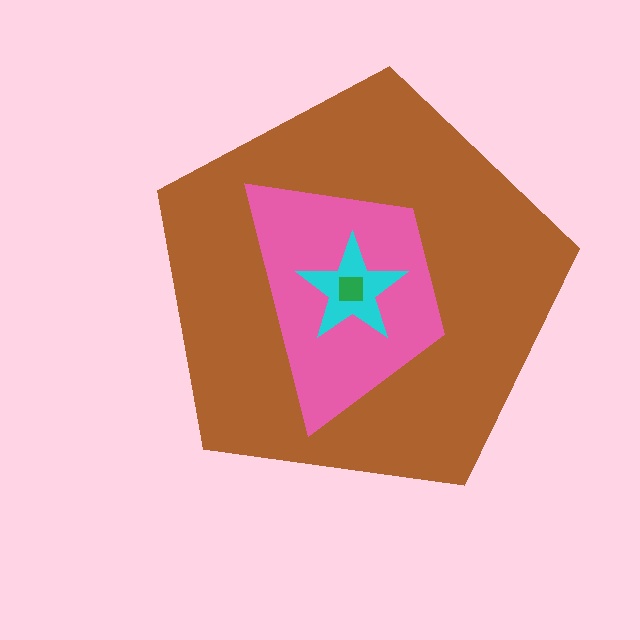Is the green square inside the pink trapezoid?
Yes.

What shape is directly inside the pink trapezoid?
The cyan star.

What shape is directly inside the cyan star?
The green square.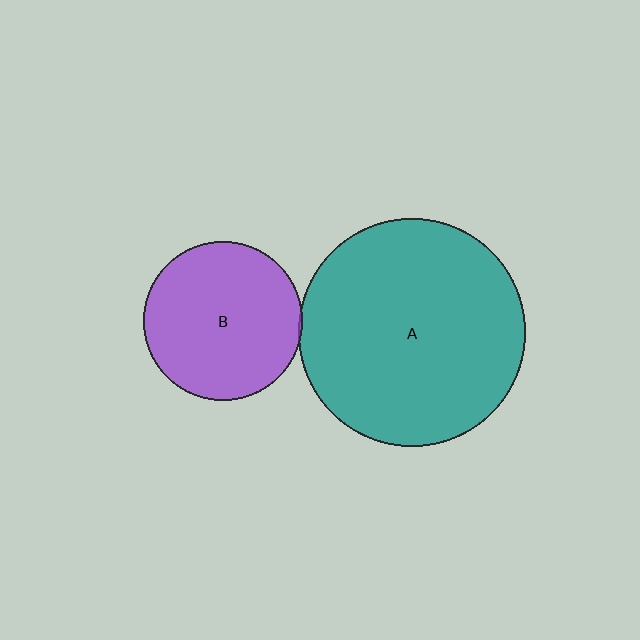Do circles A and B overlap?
Yes.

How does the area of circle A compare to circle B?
Approximately 2.0 times.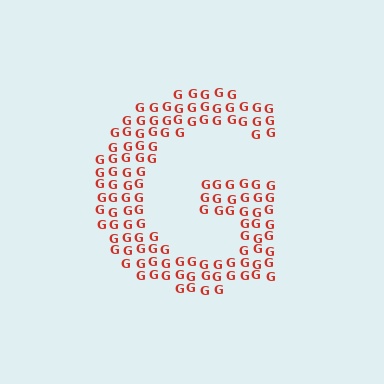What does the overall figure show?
The overall figure shows the letter G.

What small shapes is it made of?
It is made of small letter G's.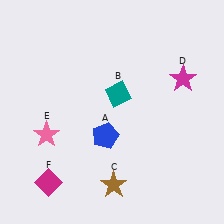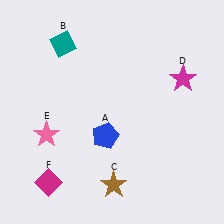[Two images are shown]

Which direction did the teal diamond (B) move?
The teal diamond (B) moved left.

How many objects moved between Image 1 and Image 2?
1 object moved between the two images.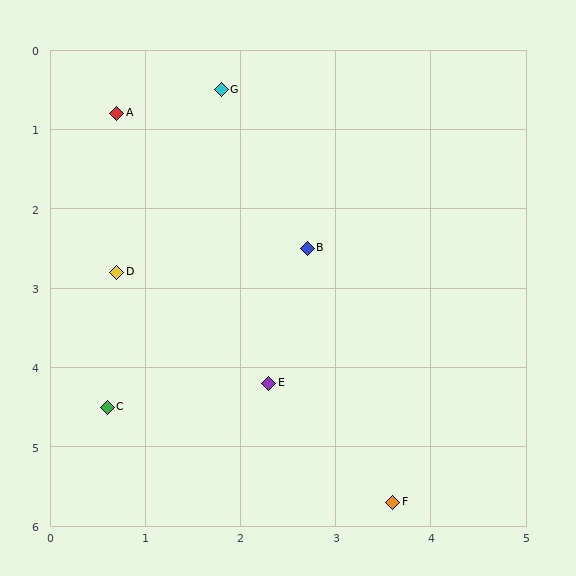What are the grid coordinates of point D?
Point D is at approximately (0.7, 2.8).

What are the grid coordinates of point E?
Point E is at approximately (2.3, 4.2).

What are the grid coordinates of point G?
Point G is at approximately (1.8, 0.5).